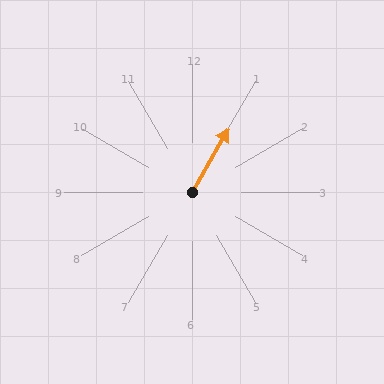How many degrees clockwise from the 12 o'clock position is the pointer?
Approximately 30 degrees.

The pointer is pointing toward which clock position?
Roughly 1 o'clock.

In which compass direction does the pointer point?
Northeast.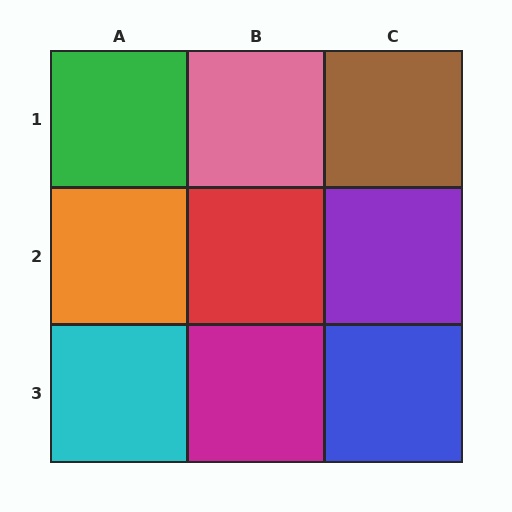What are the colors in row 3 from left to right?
Cyan, magenta, blue.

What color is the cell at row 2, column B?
Red.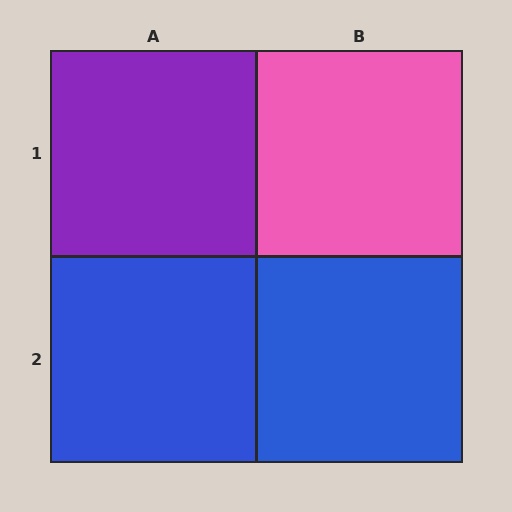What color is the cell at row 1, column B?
Pink.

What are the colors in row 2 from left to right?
Blue, blue.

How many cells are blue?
2 cells are blue.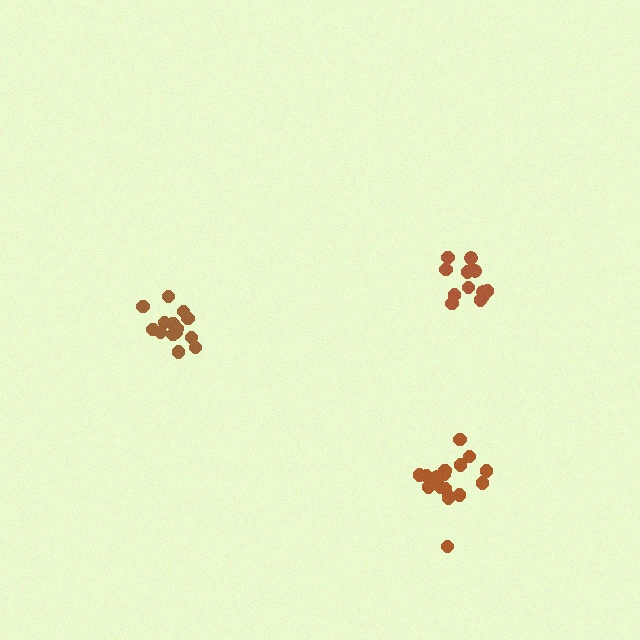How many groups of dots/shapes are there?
There are 3 groups.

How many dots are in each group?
Group 1: 15 dots, Group 2: 13 dots, Group 3: 18 dots (46 total).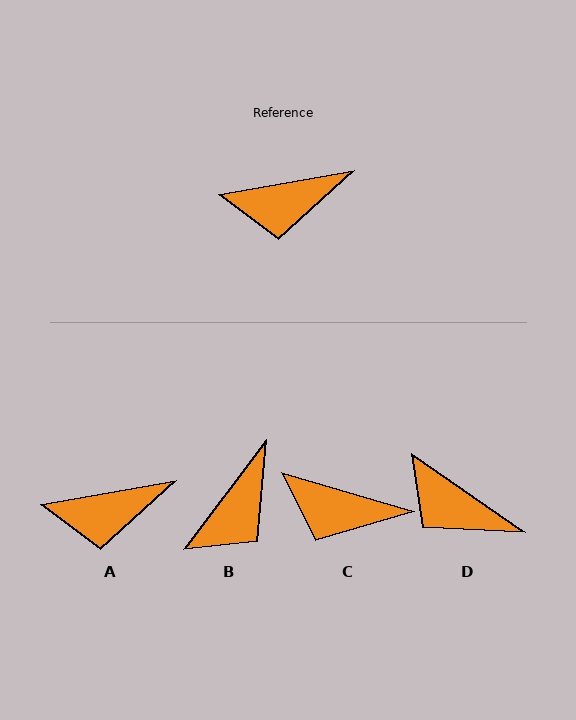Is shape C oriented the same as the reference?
No, it is off by about 27 degrees.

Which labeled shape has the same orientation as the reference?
A.